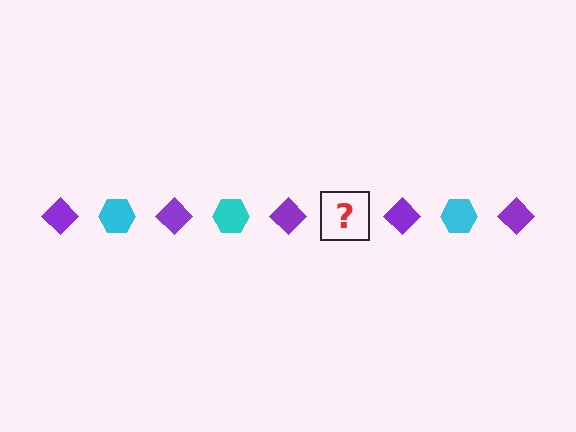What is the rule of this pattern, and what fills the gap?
The rule is that the pattern alternates between purple diamond and cyan hexagon. The gap should be filled with a cyan hexagon.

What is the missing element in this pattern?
The missing element is a cyan hexagon.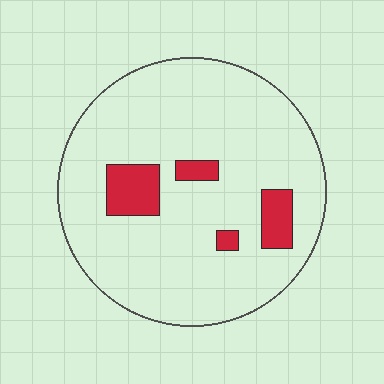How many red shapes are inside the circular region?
4.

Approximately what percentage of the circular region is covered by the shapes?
Approximately 10%.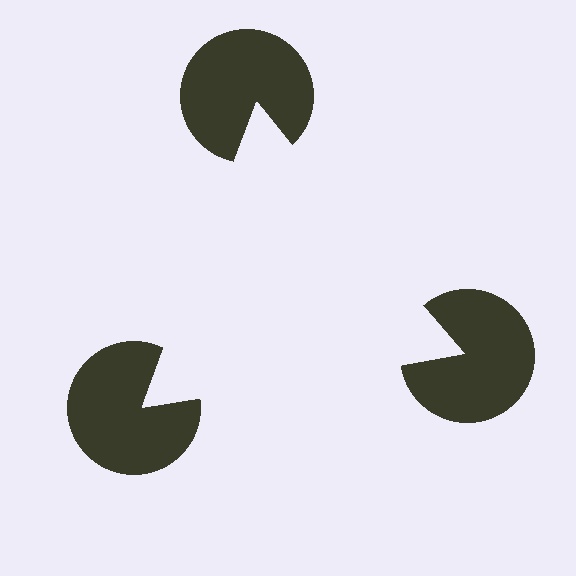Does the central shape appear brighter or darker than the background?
It typically appears slightly brighter than the background, even though no actual brightness change is drawn.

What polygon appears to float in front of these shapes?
An illusory triangle — its edges are inferred from the aligned wedge cuts in the pac-man discs, not physically drawn.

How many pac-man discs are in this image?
There are 3 — one at each vertex of the illusory triangle.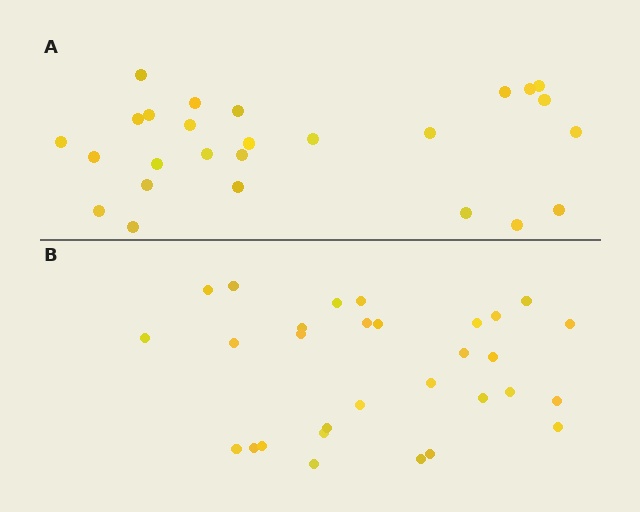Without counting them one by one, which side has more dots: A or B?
Region B (the bottom region) has more dots.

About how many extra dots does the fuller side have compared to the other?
Region B has about 4 more dots than region A.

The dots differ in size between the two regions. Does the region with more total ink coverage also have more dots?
No. Region A has more total ink coverage because its dots are larger, but region B actually contains more individual dots. Total area can be misleading — the number of items is what matters here.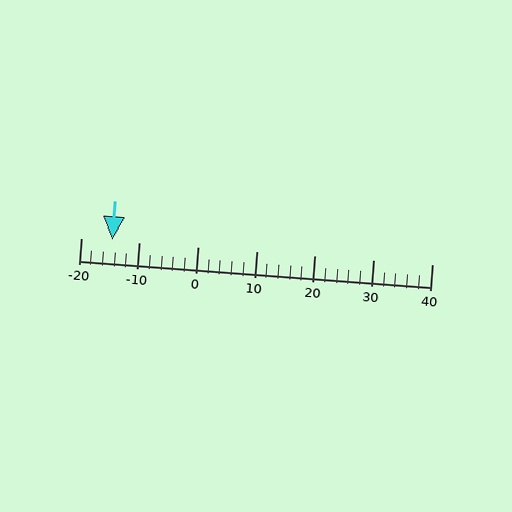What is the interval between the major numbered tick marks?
The major tick marks are spaced 10 units apart.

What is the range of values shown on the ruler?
The ruler shows values from -20 to 40.